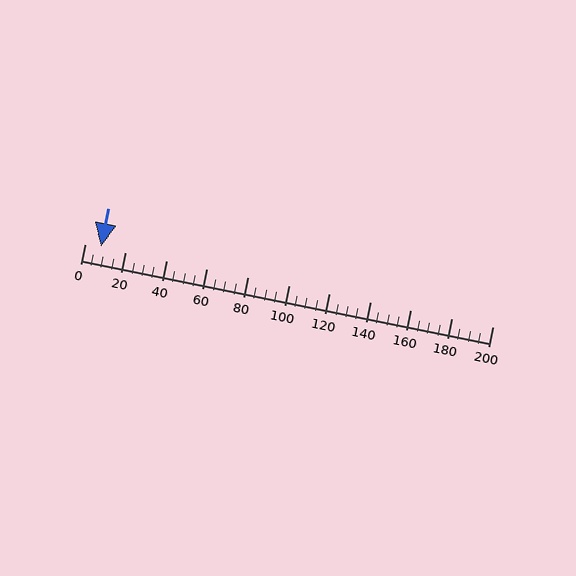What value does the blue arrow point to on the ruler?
The blue arrow points to approximately 8.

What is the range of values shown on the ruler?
The ruler shows values from 0 to 200.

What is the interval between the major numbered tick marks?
The major tick marks are spaced 20 units apart.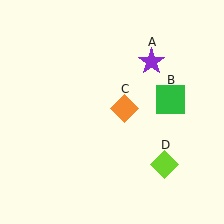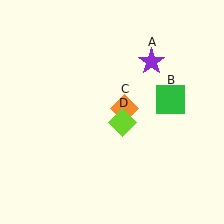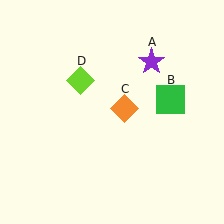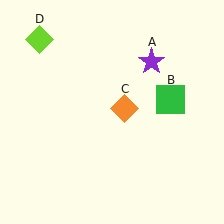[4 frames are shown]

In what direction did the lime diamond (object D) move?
The lime diamond (object D) moved up and to the left.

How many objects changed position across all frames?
1 object changed position: lime diamond (object D).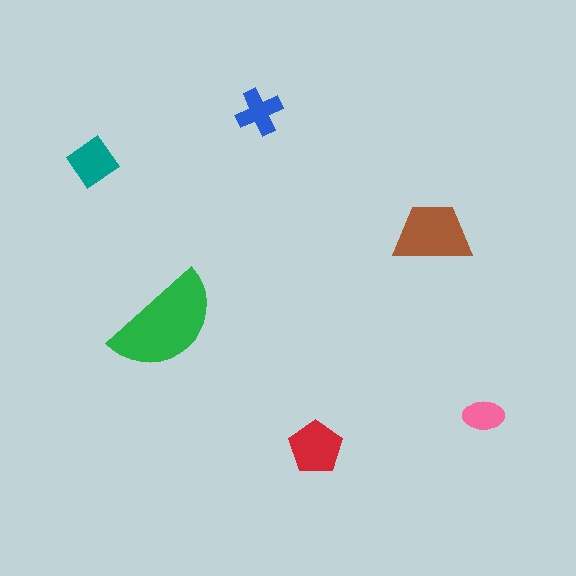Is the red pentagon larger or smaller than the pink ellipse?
Larger.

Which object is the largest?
The green semicircle.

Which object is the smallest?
The pink ellipse.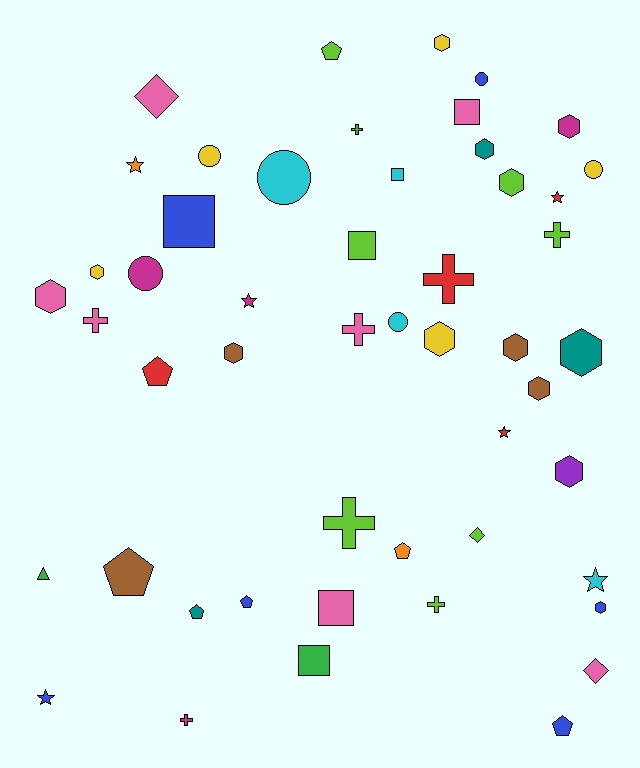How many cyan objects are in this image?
There are 4 cyan objects.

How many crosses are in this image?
There are 8 crosses.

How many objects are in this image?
There are 50 objects.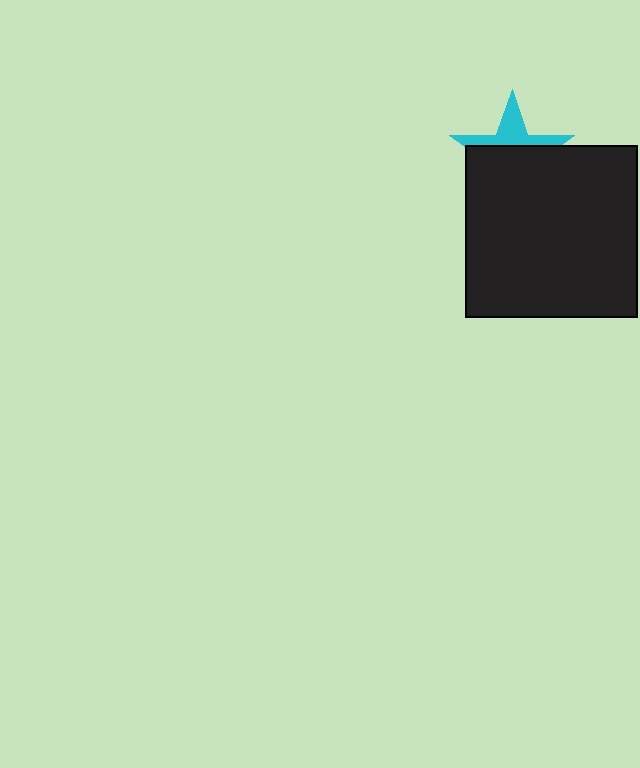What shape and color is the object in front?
The object in front is a black square.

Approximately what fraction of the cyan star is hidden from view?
Roughly 63% of the cyan star is hidden behind the black square.